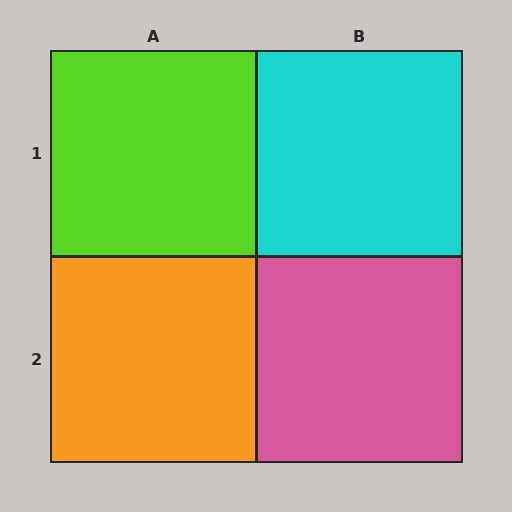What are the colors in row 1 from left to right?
Lime, cyan.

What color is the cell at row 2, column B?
Pink.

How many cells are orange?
1 cell is orange.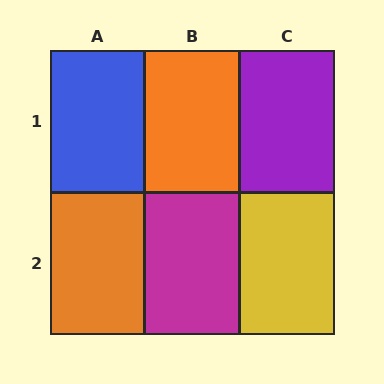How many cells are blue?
1 cell is blue.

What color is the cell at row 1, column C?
Purple.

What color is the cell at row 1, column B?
Orange.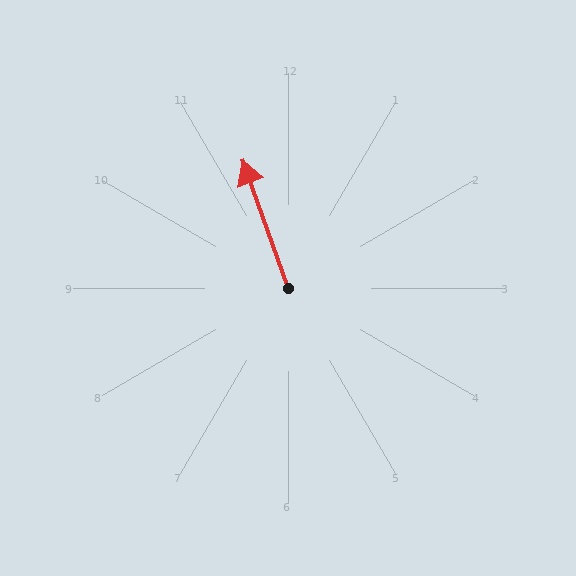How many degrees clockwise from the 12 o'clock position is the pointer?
Approximately 340 degrees.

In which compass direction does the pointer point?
North.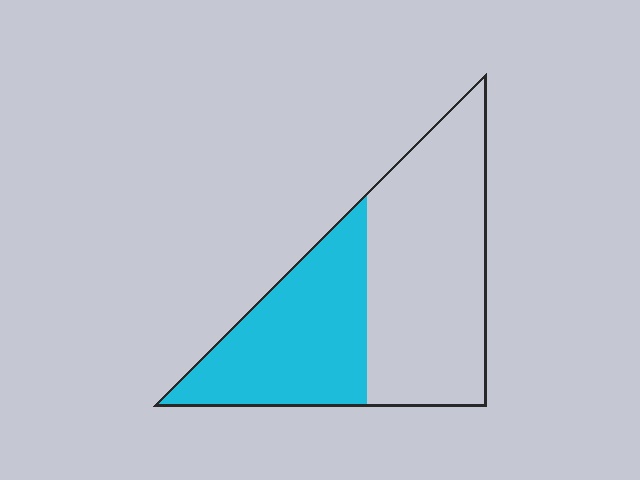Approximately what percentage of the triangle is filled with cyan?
Approximately 40%.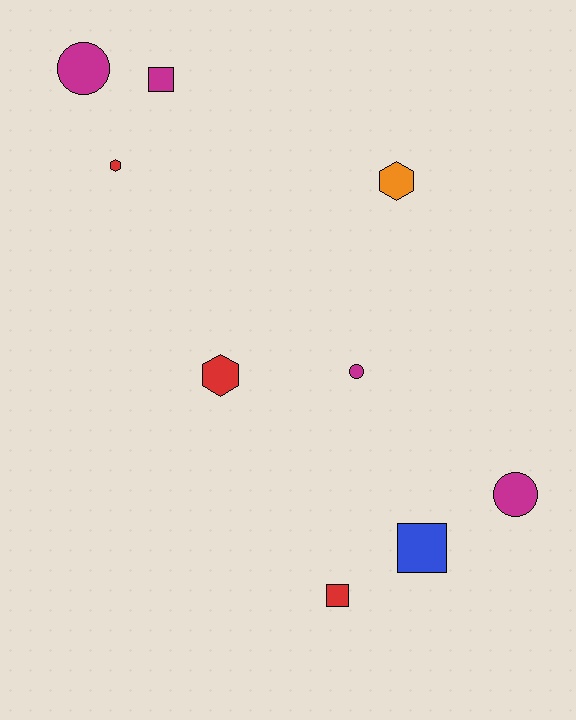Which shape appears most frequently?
Hexagon, with 3 objects.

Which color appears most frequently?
Magenta, with 4 objects.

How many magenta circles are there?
There are 3 magenta circles.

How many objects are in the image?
There are 9 objects.